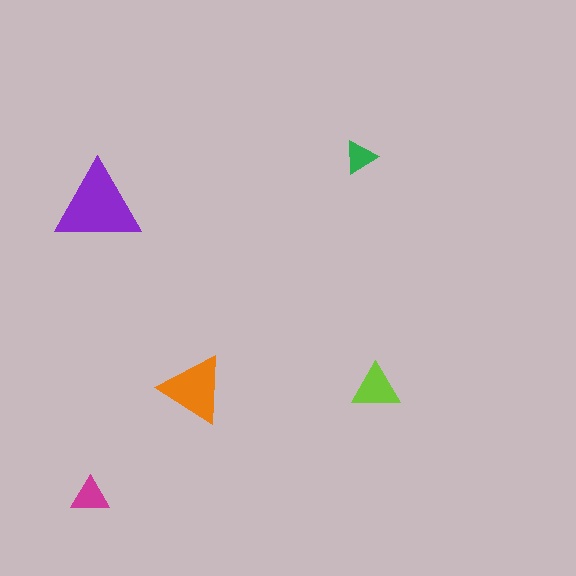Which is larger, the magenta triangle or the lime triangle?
The lime one.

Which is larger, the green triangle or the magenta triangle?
The magenta one.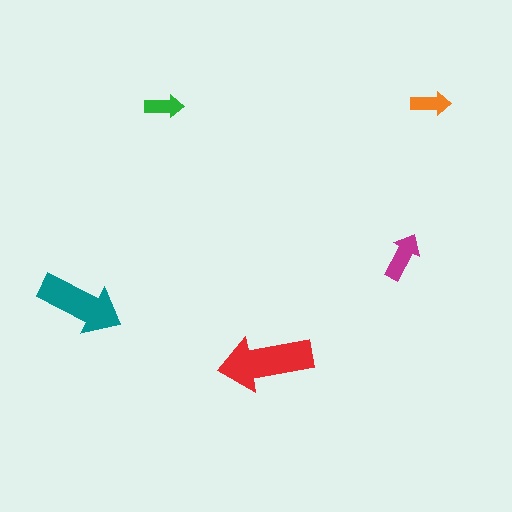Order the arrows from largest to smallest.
the red one, the teal one, the magenta one, the orange one, the green one.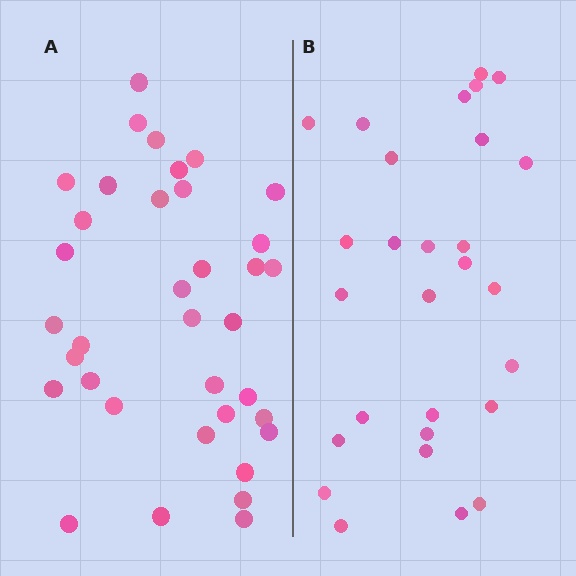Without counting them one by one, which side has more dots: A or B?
Region A (the left region) has more dots.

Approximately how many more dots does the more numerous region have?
Region A has roughly 8 or so more dots than region B.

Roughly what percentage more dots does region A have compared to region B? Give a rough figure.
About 30% more.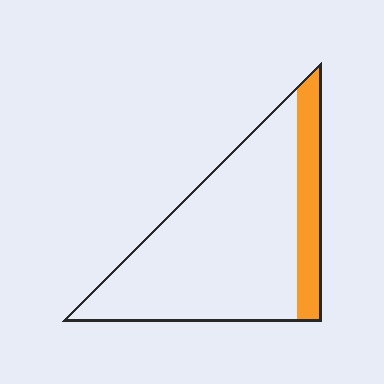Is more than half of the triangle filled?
No.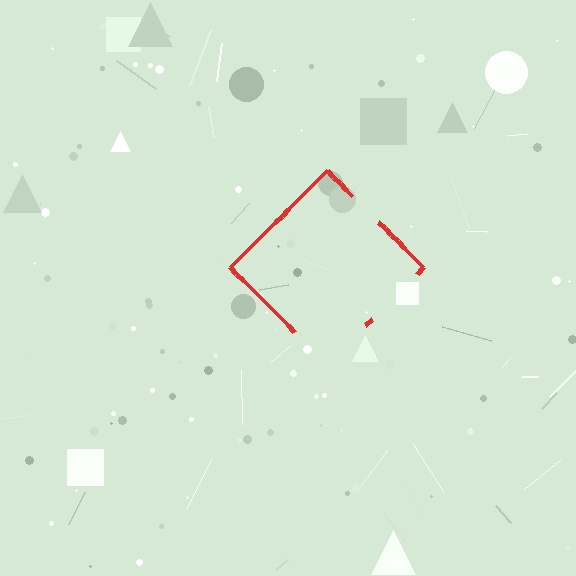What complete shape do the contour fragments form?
The contour fragments form a diamond.